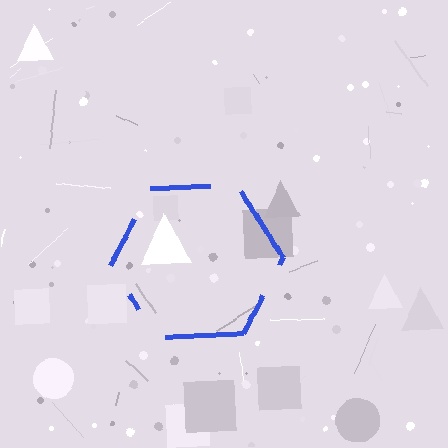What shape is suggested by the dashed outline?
The dashed outline suggests a hexagon.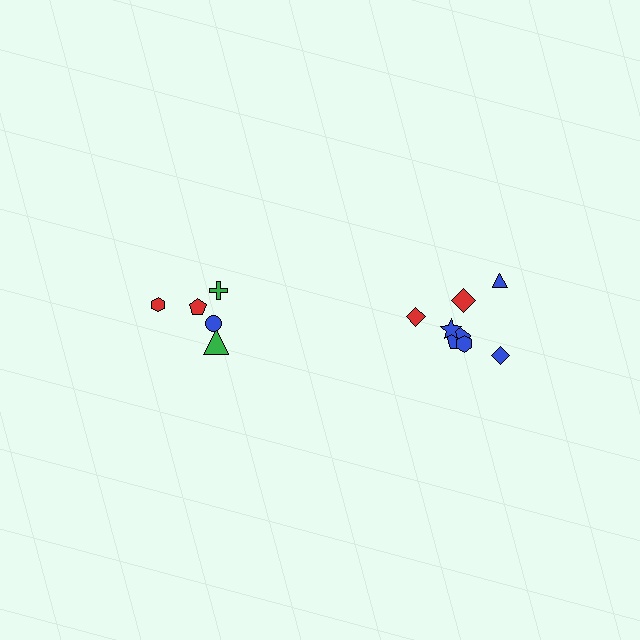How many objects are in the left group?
There are 5 objects.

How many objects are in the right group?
There are 7 objects.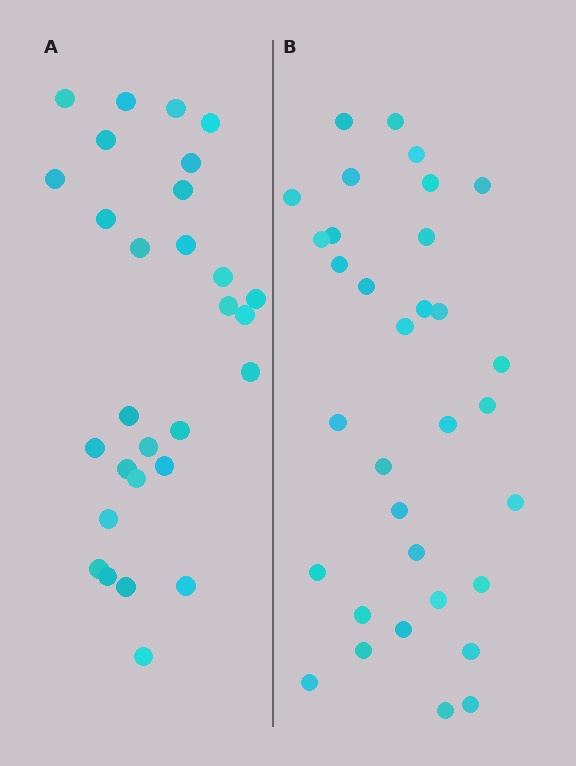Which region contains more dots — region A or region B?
Region B (the right region) has more dots.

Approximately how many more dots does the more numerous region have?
Region B has about 4 more dots than region A.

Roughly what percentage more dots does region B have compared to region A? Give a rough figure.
About 15% more.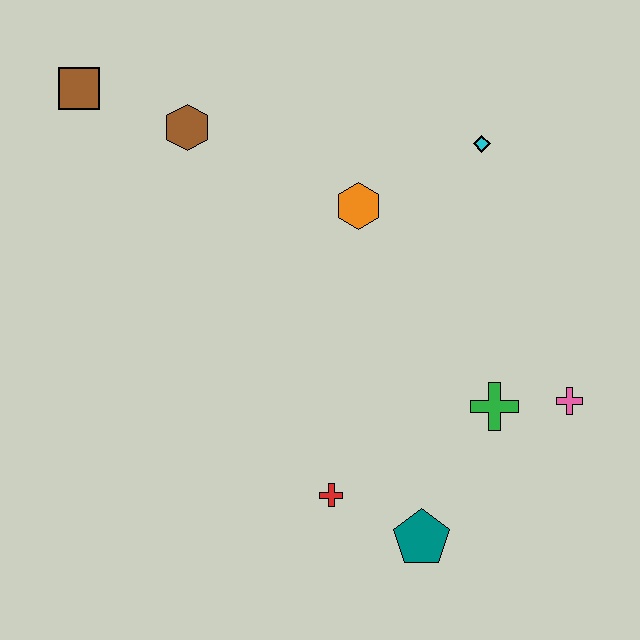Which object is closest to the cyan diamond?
The orange hexagon is closest to the cyan diamond.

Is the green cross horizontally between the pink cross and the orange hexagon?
Yes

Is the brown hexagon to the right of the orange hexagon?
No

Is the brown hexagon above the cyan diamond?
Yes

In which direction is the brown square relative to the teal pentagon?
The brown square is above the teal pentagon.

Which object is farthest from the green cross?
The brown square is farthest from the green cross.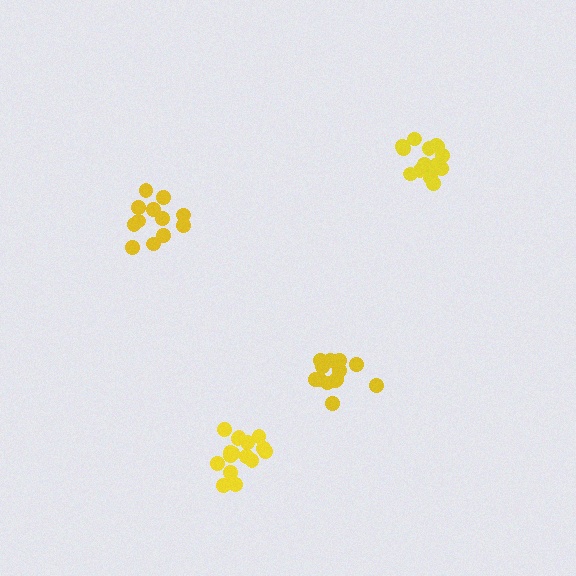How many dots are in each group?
Group 1: 12 dots, Group 2: 13 dots, Group 3: 15 dots, Group 4: 16 dots (56 total).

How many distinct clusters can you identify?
There are 4 distinct clusters.